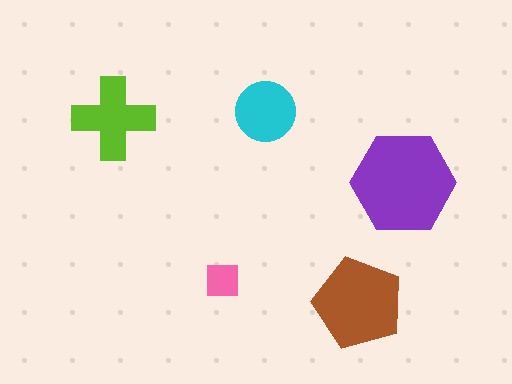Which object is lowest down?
The brown pentagon is bottommost.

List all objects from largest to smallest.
The purple hexagon, the brown pentagon, the lime cross, the cyan circle, the pink square.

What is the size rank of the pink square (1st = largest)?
5th.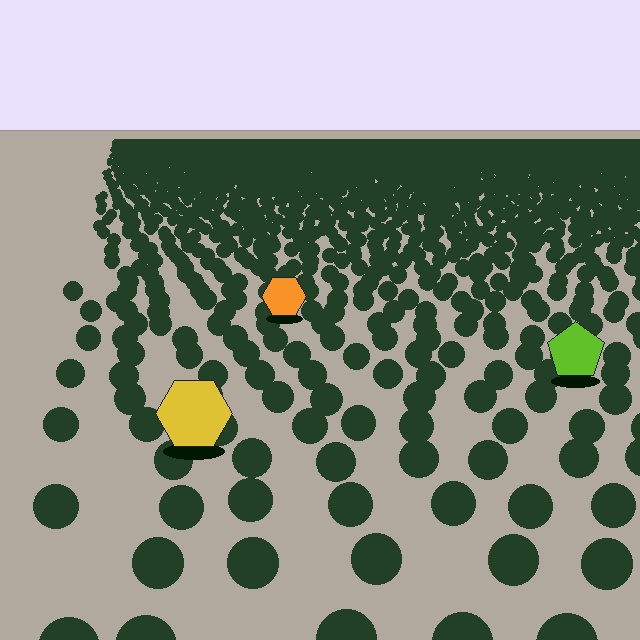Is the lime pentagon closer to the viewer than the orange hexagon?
Yes. The lime pentagon is closer — you can tell from the texture gradient: the ground texture is coarser near it.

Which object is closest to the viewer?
The yellow hexagon is closest. The texture marks near it are larger and more spread out.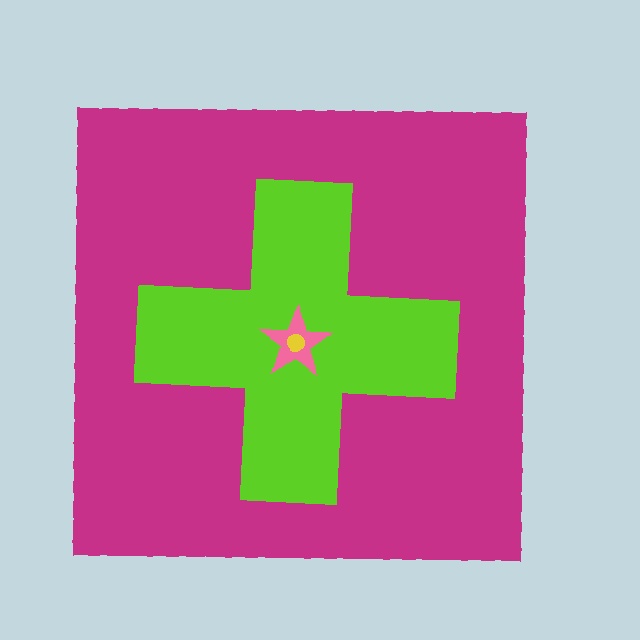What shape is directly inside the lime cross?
The pink star.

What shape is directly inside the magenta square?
The lime cross.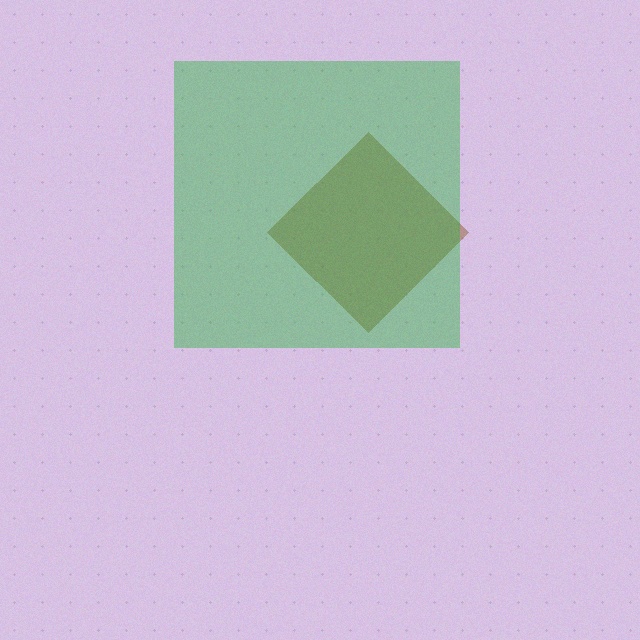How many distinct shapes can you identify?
There are 2 distinct shapes: a brown diamond, a green square.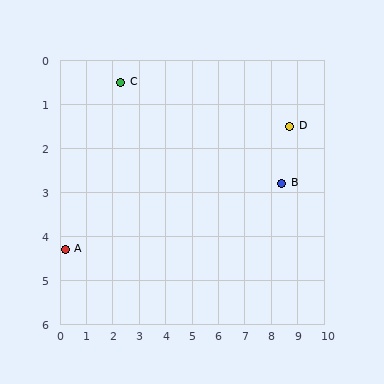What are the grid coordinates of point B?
Point B is at approximately (8.4, 2.8).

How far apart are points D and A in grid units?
Points D and A are about 8.9 grid units apart.